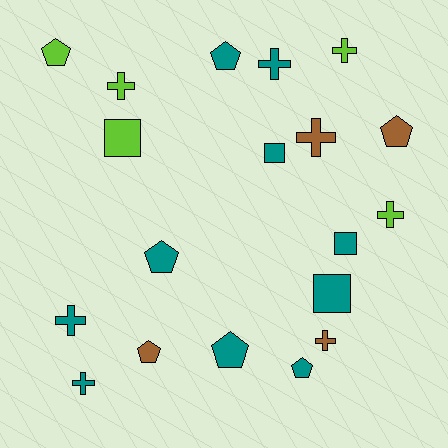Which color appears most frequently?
Teal, with 10 objects.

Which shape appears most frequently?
Cross, with 8 objects.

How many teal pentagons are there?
There are 4 teal pentagons.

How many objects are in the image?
There are 19 objects.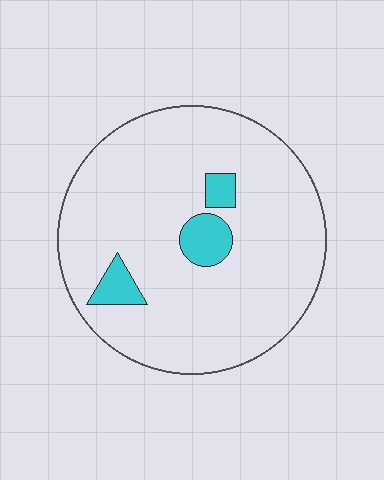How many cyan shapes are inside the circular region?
3.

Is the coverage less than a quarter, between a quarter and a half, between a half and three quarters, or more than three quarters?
Less than a quarter.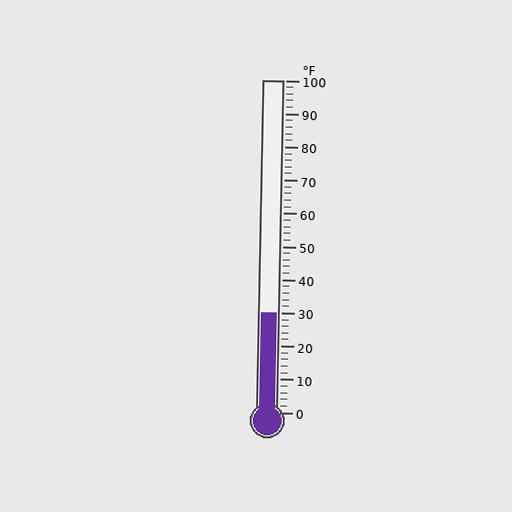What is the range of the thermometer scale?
The thermometer scale ranges from 0°F to 100°F.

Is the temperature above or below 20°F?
The temperature is above 20°F.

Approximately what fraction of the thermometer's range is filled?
The thermometer is filled to approximately 30% of its range.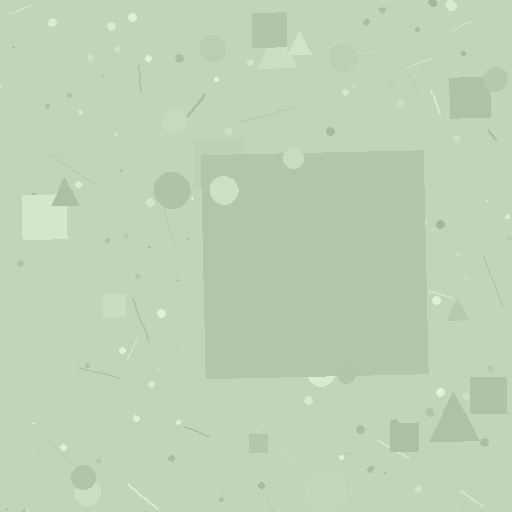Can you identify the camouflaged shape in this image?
The camouflaged shape is a square.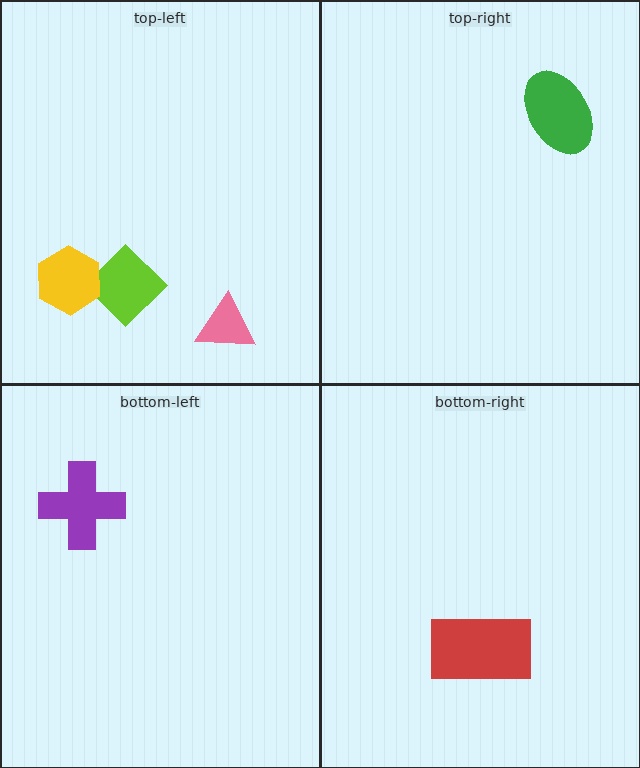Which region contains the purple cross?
The bottom-left region.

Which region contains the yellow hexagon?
The top-left region.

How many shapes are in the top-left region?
3.